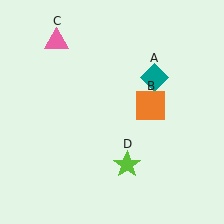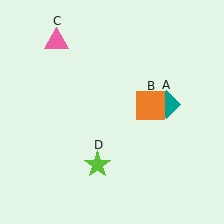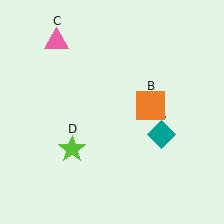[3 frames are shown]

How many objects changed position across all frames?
2 objects changed position: teal diamond (object A), lime star (object D).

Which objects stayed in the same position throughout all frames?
Orange square (object B) and pink triangle (object C) remained stationary.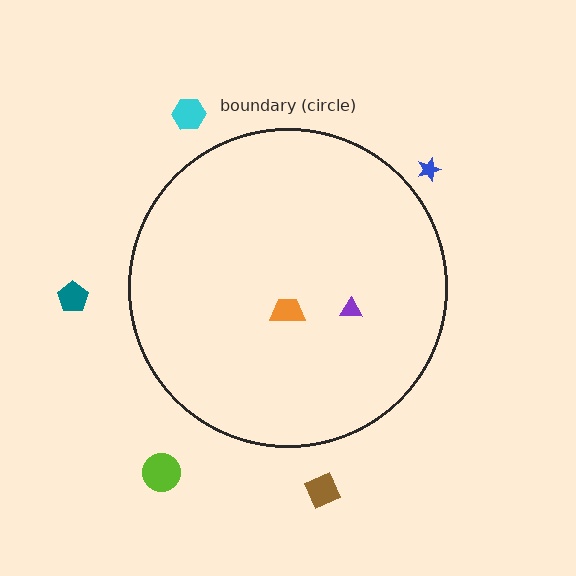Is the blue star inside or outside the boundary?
Outside.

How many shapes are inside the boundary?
2 inside, 5 outside.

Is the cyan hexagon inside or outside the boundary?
Outside.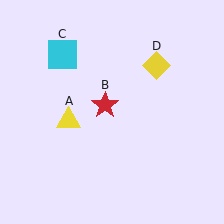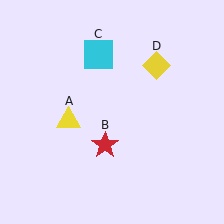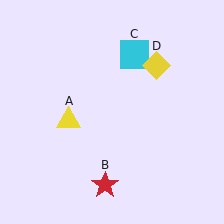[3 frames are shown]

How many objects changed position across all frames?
2 objects changed position: red star (object B), cyan square (object C).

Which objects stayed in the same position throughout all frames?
Yellow triangle (object A) and yellow diamond (object D) remained stationary.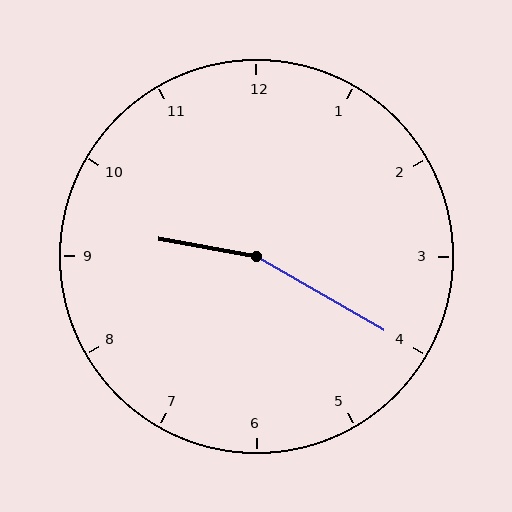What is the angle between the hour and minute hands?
Approximately 160 degrees.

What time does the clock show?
9:20.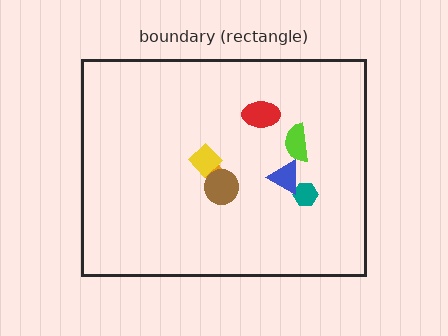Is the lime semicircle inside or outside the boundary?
Inside.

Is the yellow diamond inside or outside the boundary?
Inside.